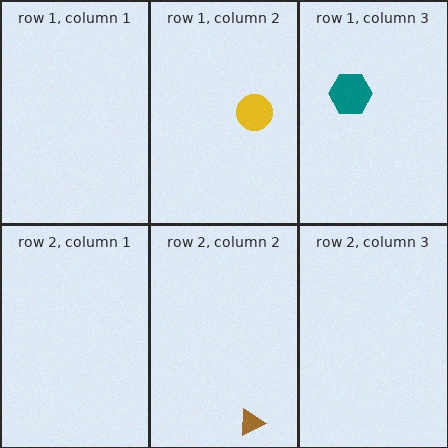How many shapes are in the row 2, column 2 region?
1.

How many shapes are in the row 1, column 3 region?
1.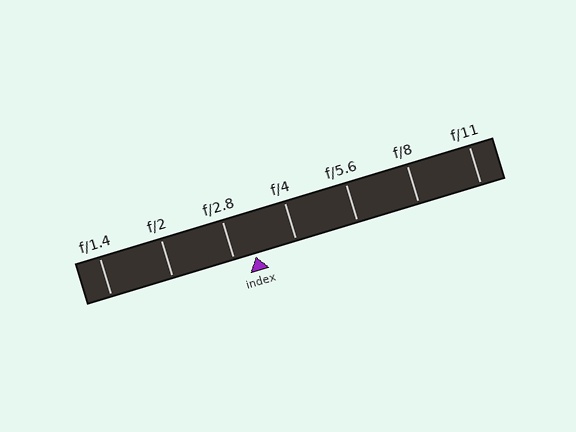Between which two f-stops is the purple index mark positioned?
The index mark is between f/2.8 and f/4.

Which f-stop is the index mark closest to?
The index mark is closest to f/2.8.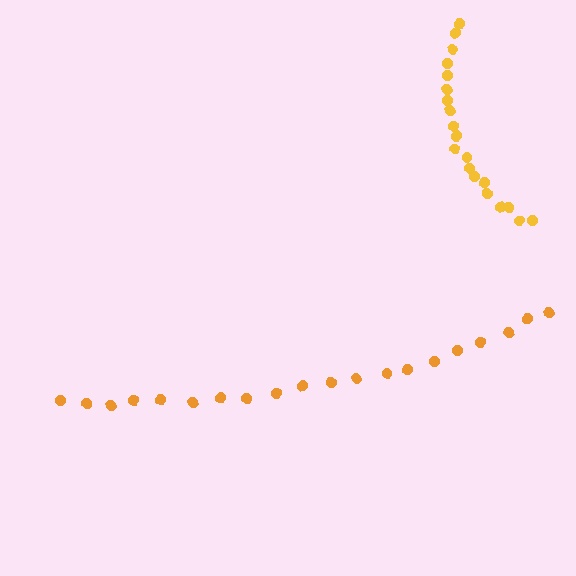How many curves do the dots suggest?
There are 2 distinct paths.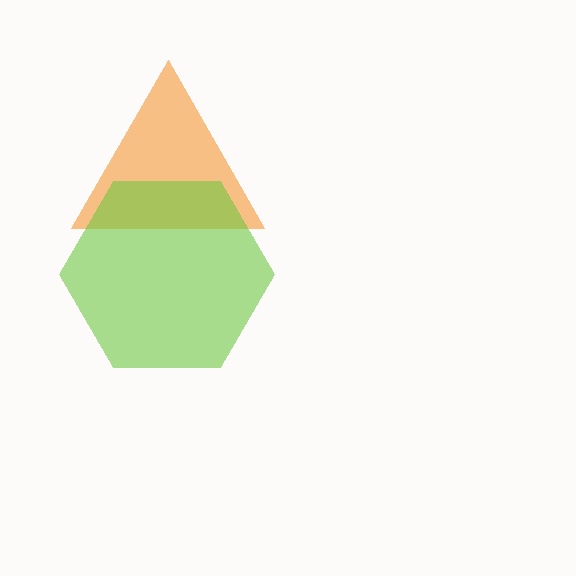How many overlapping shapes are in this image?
There are 2 overlapping shapes in the image.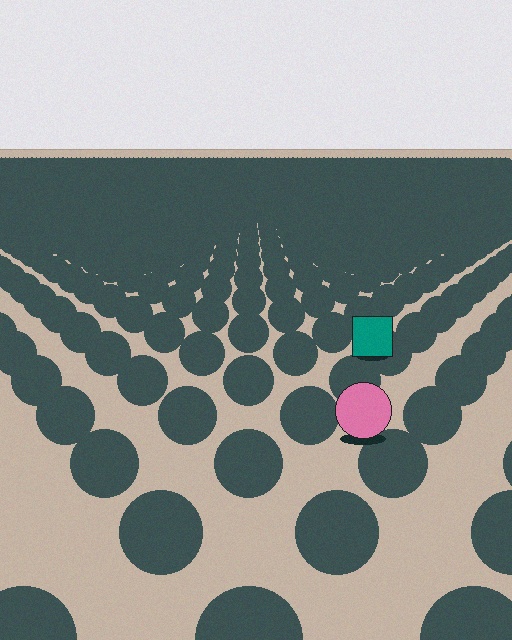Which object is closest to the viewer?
The pink circle is closest. The texture marks near it are larger and more spread out.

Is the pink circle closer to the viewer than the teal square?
Yes. The pink circle is closer — you can tell from the texture gradient: the ground texture is coarser near it.